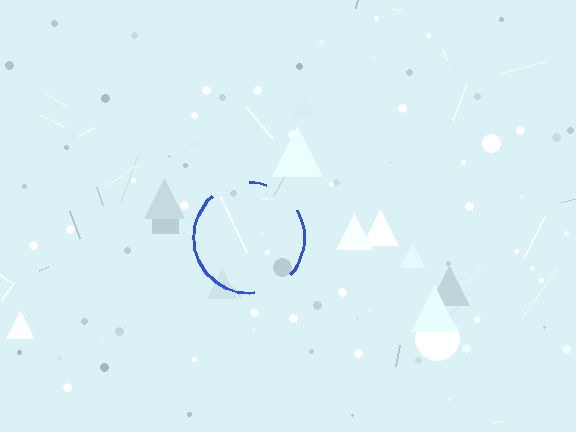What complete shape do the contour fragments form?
The contour fragments form a circle.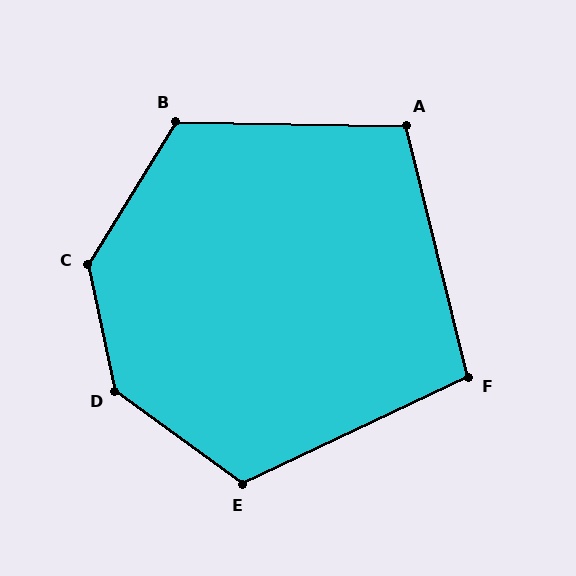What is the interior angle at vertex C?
Approximately 137 degrees (obtuse).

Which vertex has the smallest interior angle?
F, at approximately 102 degrees.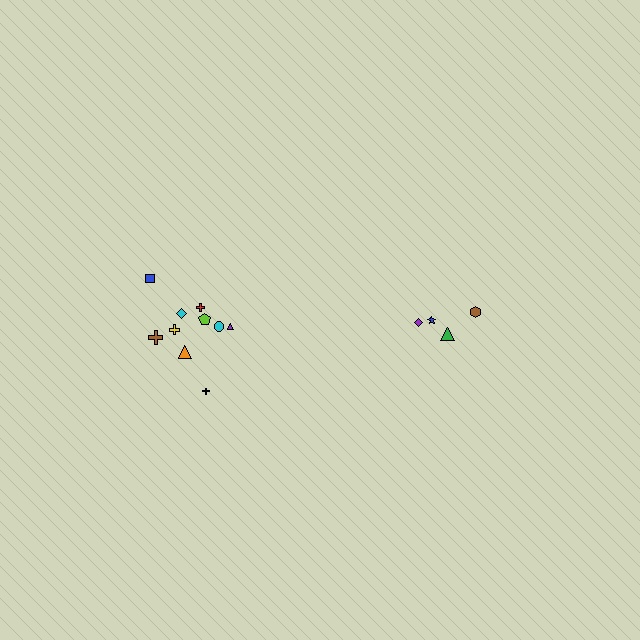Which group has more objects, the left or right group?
The left group.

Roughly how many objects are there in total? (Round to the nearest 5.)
Roughly 15 objects in total.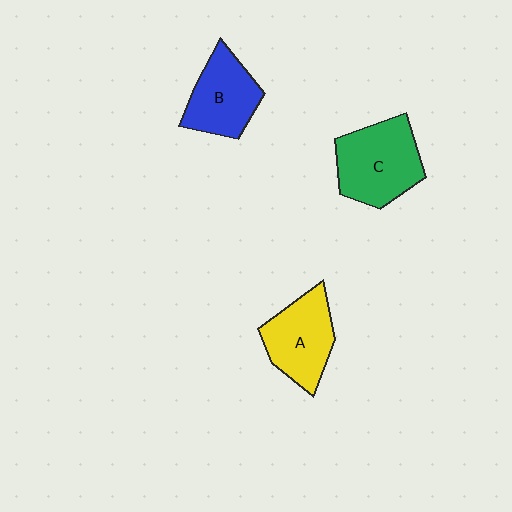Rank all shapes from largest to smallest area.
From largest to smallest: C (green), A (yellow), B (blue).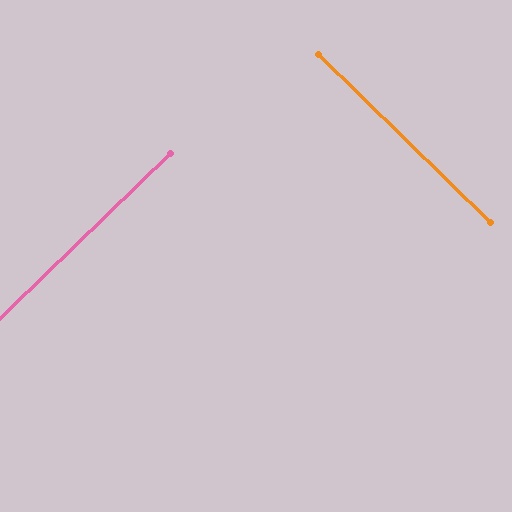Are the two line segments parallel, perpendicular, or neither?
Perpendicular — they meet at approximately 88°.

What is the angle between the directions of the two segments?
Approximately 88 degrees.